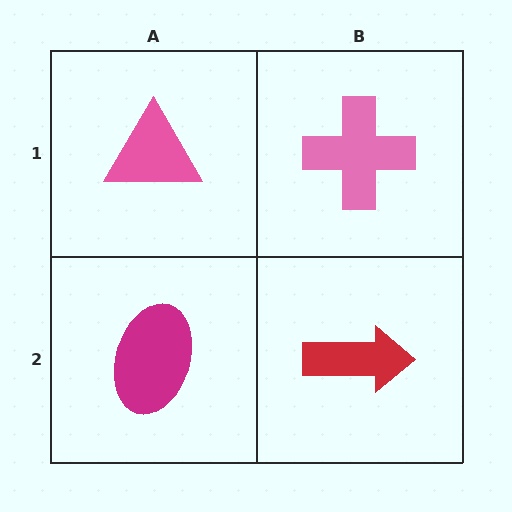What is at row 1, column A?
A pink triangle.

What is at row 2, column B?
A red arrow.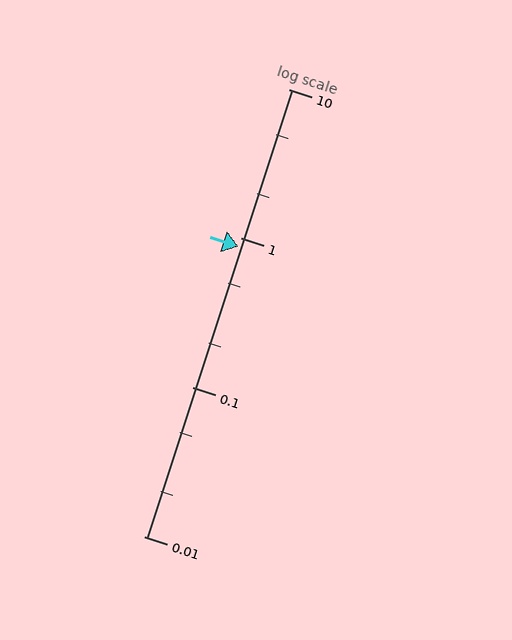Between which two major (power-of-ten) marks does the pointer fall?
The pointer is between 0.1 and 1.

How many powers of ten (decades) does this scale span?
The scale spans 3 decades, from 0.01 to 10.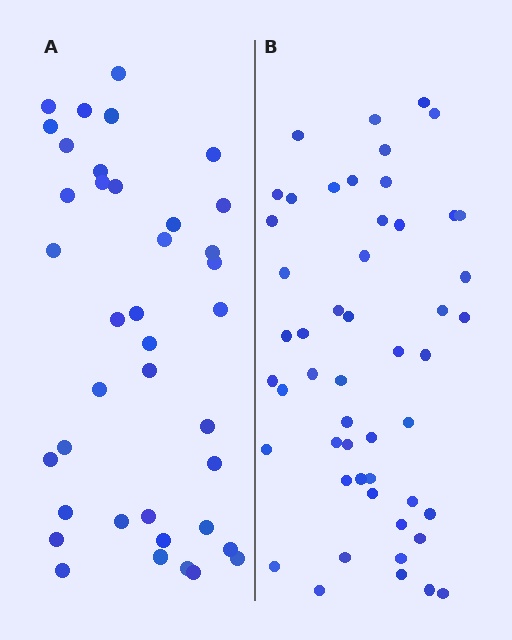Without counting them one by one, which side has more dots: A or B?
Region B (the right region) has more dots.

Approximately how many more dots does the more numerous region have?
Region B has roughly 12 or so more dots than region A.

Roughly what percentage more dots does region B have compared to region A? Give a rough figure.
About 30% more.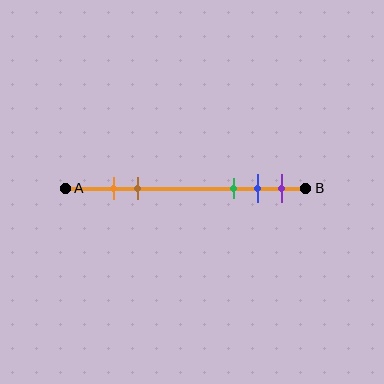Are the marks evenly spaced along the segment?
No, the marks are not evenly spaced.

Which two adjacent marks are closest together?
The orange and brown marks are the closest adjacent pair.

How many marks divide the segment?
There are 5 marks dividing the segment.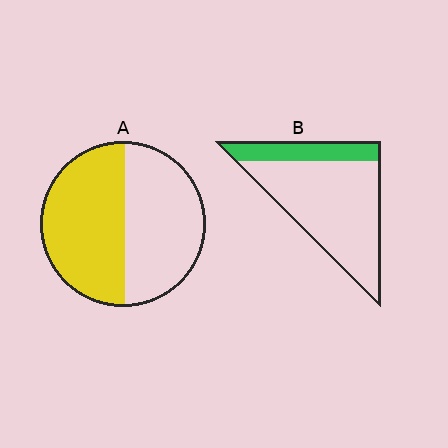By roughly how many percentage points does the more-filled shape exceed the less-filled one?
By roughly 30 percentage points (A over B).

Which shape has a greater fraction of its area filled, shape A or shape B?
Shape A.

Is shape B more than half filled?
No.